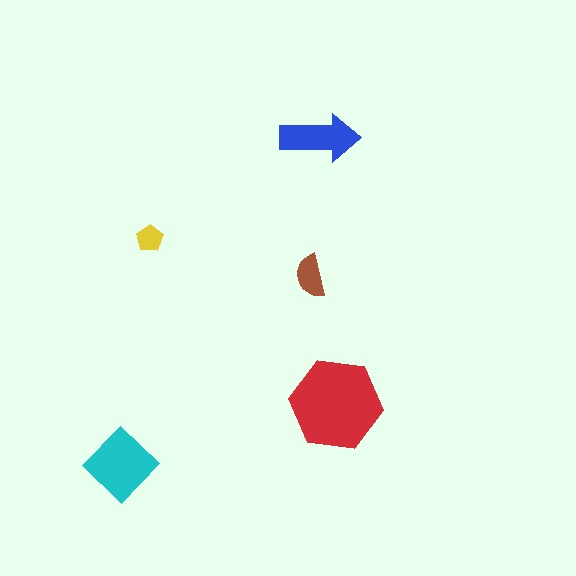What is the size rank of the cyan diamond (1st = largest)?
2nd.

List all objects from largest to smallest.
The red hexagon, the cyan diamond, the blue arrow, the brown semicircle, the yellow pentagon.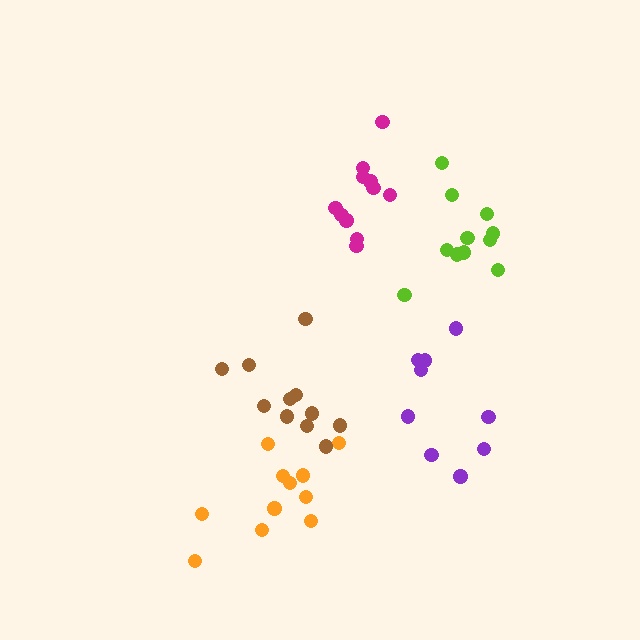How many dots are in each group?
Group 1: 11 dots, Group 2: 11 dots, Group 3: 11 dots, Group 4: 9 dots, Group 5: 11 dots (53 total).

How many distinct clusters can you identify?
There are 5 distinct clusters.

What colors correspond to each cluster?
The clusters are colored: orange, lime, magenta, purple, brown.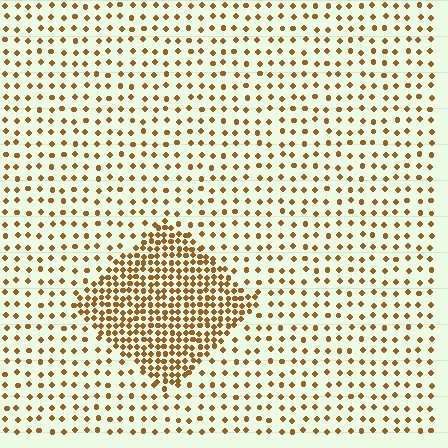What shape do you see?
I see a diamond.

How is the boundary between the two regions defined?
The boundary is defined by a change in element density (approximately 2.7x ratio). All elements are the same color, size, and shape.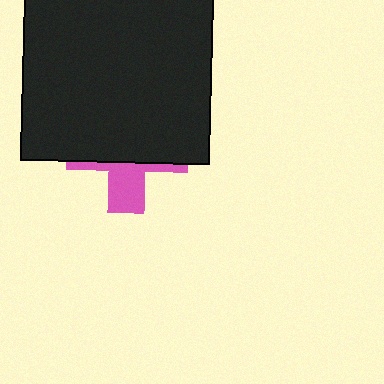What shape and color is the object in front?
The object in front is a black square.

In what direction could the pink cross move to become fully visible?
The pink cross could move down. That would shift it out from behind the black square entirely.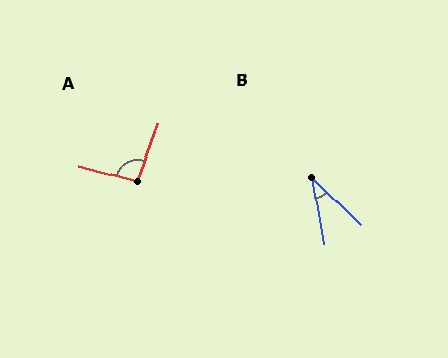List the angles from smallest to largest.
B (35°), A (97°).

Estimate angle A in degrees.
Approximately 97 degrees.